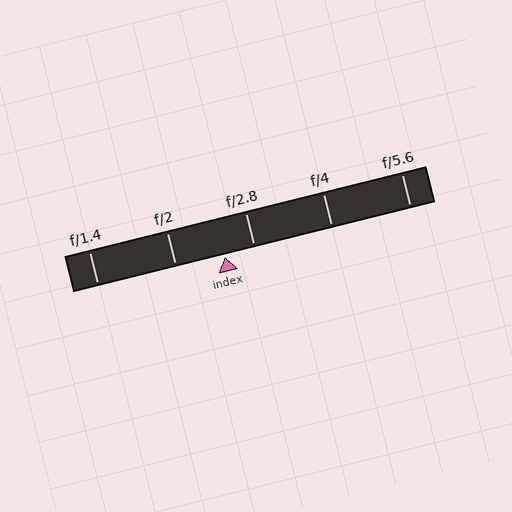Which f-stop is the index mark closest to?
The index mark is closest to f/2.8.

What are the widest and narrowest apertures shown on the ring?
The widest aperture shown is f/1.4 and the narrowest is f/5.6.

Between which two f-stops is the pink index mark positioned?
The index mark is between f/2 and f/2.8.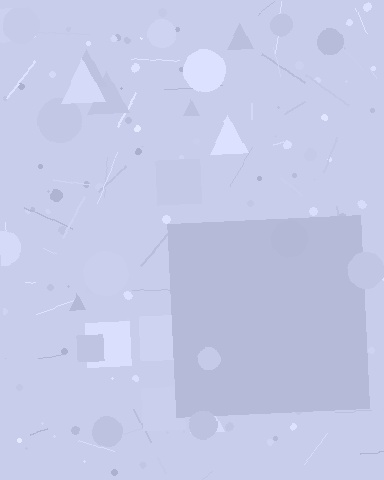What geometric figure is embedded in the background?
A square is embedded in the background.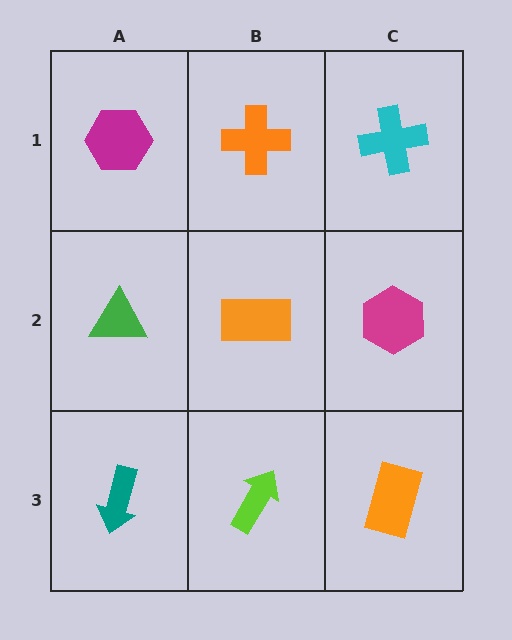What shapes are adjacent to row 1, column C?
A magenta hexagon (row 2, column C), an orange cross (row 1, column B).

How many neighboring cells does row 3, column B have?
3.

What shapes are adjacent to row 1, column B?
An orange rectangle (row 2, column B), a magenta hexagon (row 1, column A), a cyan cross (row 1, column C).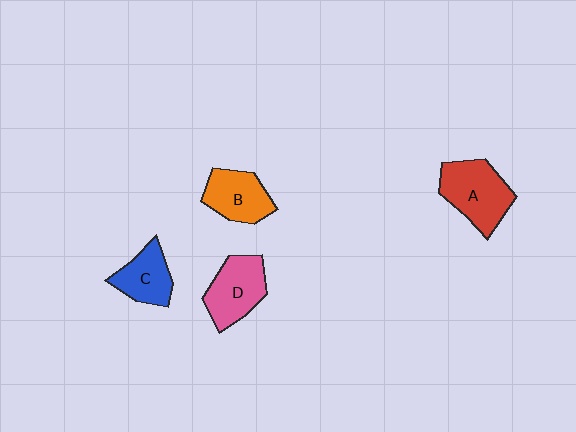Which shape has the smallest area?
Shape C (blue).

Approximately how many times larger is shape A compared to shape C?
Approximately 1.4 times.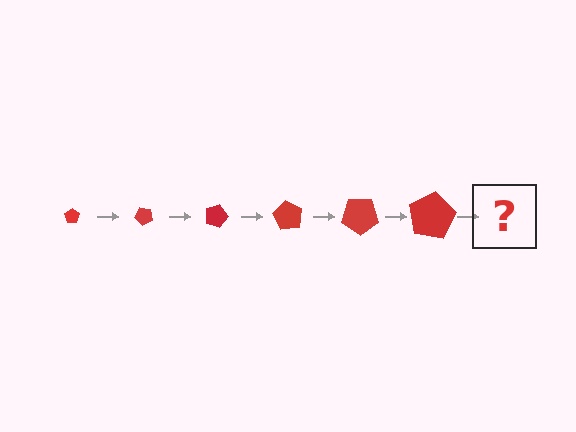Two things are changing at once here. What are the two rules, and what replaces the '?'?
The two rules are that the pentagon grows larger each step and it rotates 45 degrees each step. The '?' should be a pentagon, larger than the previous one and rotated 270 degrees from the start.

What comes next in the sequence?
The next element should be a pentagon, larger than the previous one and rotated 270 degrees from the start.